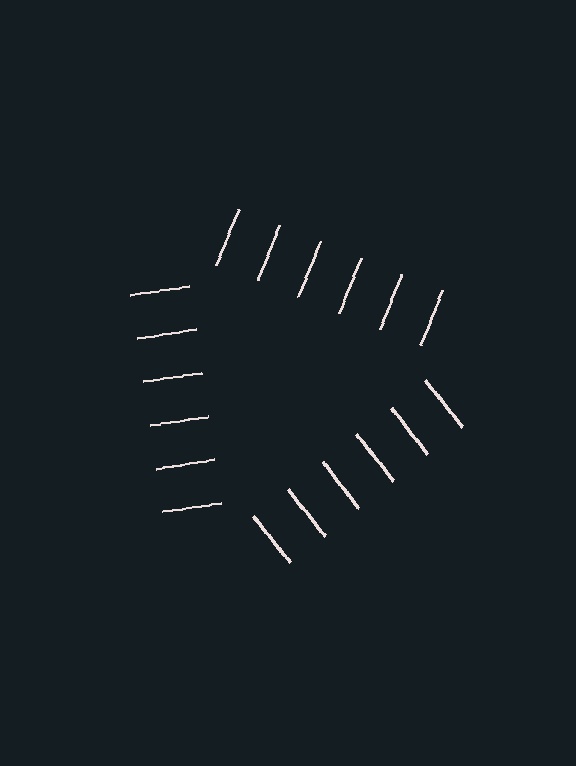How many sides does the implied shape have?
3 sides — the line-ends trace a triangle.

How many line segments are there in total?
18 — 6 along each of the 3 edges.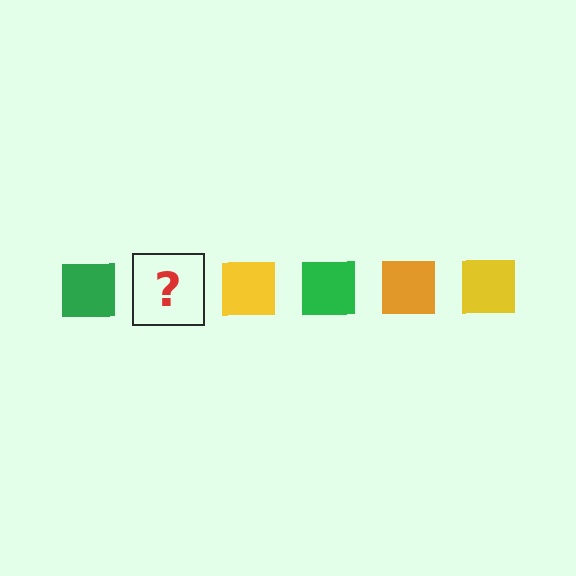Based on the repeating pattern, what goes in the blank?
The blank should be an orange square.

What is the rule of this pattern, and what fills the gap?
The rule is that the pattern cycles through green, orange, yellow squares. The gap should be filled with an orange square.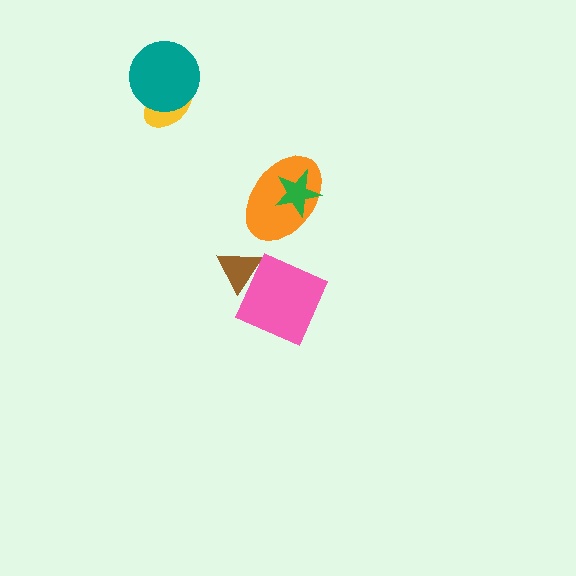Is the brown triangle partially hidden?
Yes, it is partially covered by another shape.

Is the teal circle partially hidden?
No, no other shape covers it.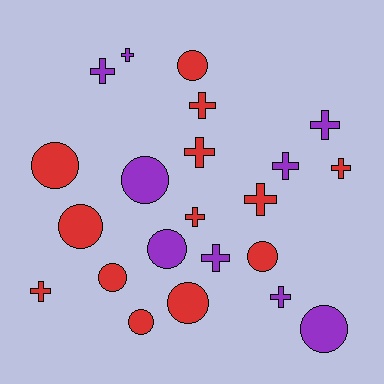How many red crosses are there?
There are 6 red crosses.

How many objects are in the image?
There are 22 objects.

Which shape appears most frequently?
Cross, with 12 objects.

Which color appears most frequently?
Red, with 13 objects.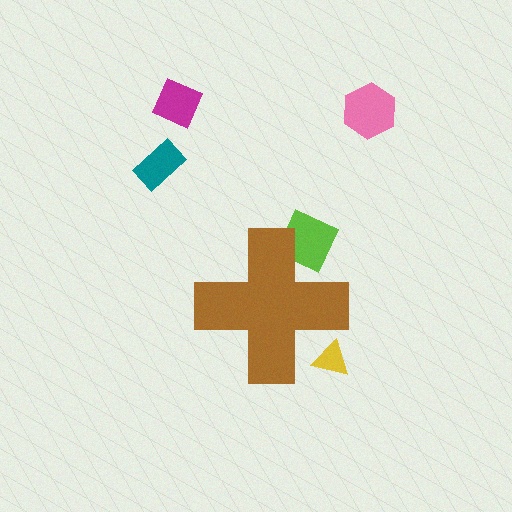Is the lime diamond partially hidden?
Yes, the lime diamond is partially hidden behind the brown cross.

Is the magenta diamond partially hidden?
No, the magenta diamond is fully visible.